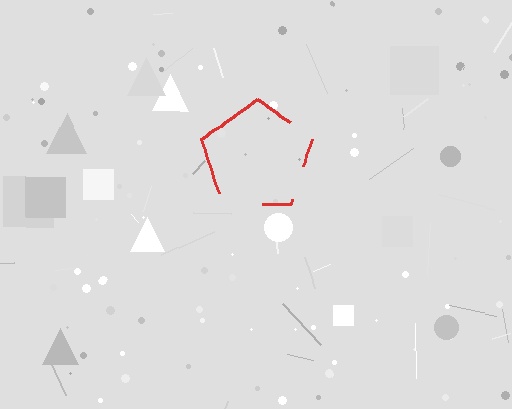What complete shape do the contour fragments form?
The contour fragments form a pentagon.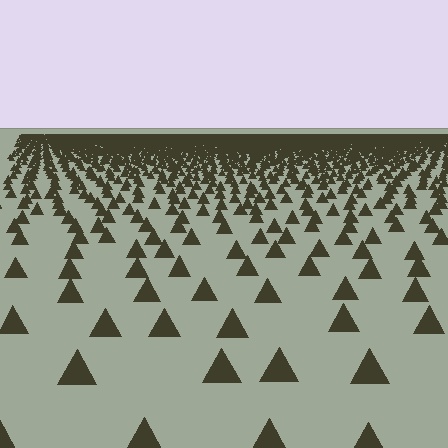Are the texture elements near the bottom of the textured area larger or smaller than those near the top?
Larger. Near the bottom, elements are closer to the viewer and appear at a bigger on-screen size.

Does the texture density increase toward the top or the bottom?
Density increases toward the top.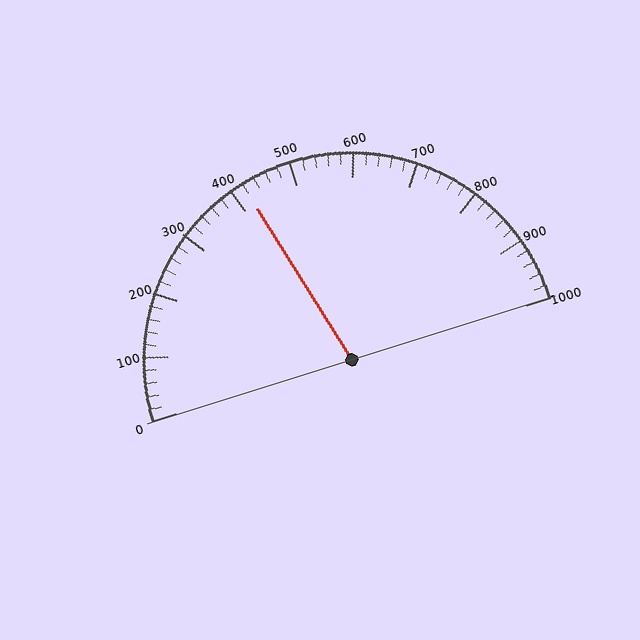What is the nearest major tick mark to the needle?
The nearest major tick mark is 400.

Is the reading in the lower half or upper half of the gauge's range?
The reading is in the lower half of the range (0 to 1000).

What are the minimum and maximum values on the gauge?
The gauge ranges from 0 to 1000.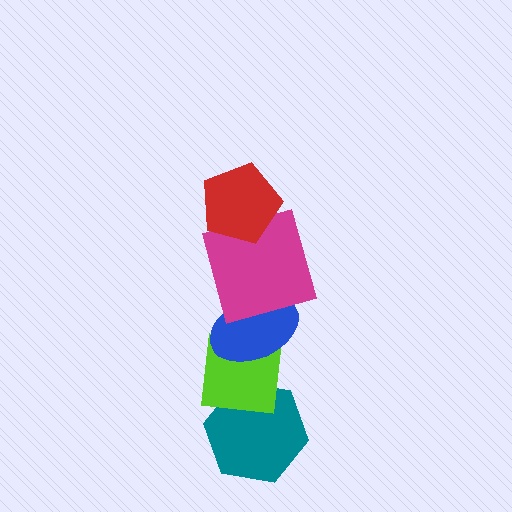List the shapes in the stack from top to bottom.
From top to bottom: the red pentagon, the magenta square, the blue ellipse, the lime square, the teal hexagon.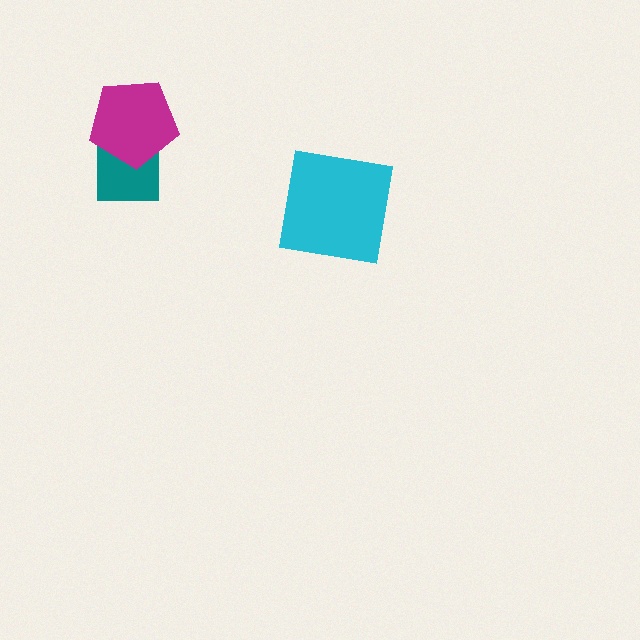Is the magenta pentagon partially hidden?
No, no other shape covers it.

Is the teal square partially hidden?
Yes, it is partially covered by another shape.